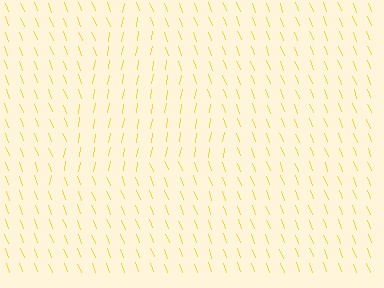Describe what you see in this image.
The image is filled with small yellow line segments. A triangle region in the image has lines oriented differently from the surrounding lines, creating a visible texture boundary.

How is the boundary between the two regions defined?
The boundary is defined purely by a change in line orientation (approximately 30 degrees difference). All lines are the same color and thickness.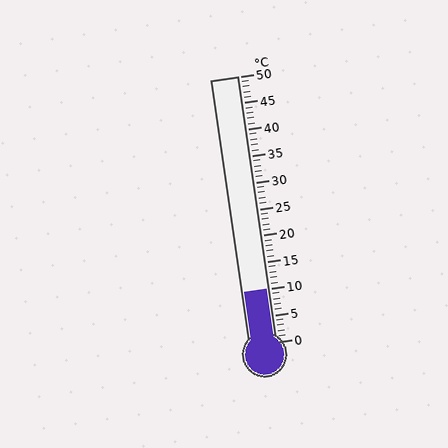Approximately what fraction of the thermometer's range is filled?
The thermometer is filled to approximately 20% of its range.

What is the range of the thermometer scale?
The thermometer scale ranges from 0°C to 50°C.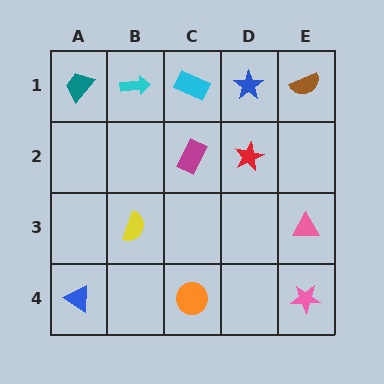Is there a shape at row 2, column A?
No, that cell is empty.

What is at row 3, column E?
A pink triangle.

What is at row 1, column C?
A cyan rectangle.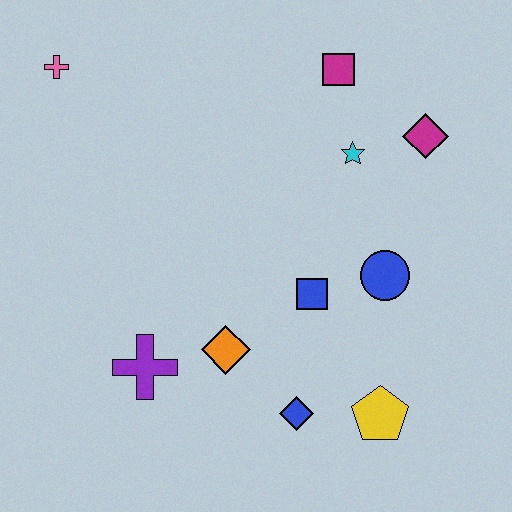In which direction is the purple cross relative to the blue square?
The purple cross is to the left of the blue square.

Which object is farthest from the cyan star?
The pink cross is farthest from the cyan star.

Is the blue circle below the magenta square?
Yes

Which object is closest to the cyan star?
The magenta diamond is closest to the cyan star.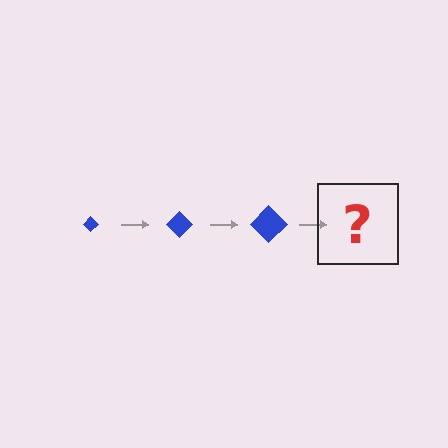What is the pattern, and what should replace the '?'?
The pattern is that the diamond gets progressively larger each step. The '?' should be a blue diamond, larger than the previous one.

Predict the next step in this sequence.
The next step is a blue diamond, larger than the previous one.